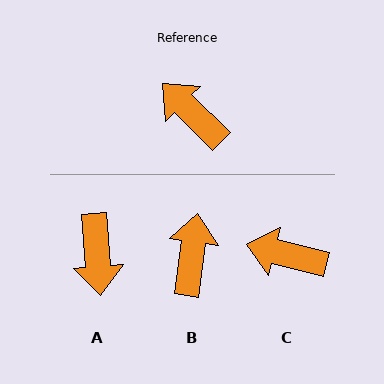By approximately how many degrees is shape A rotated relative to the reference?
Approximately 139 degrees counter-clockwise.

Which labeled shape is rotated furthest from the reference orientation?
A, about 139 degrees away.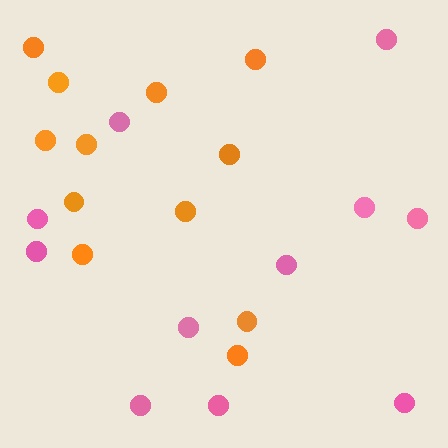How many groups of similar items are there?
There are 2 groups: one group of orange circles (12) and one group of pink circles (11).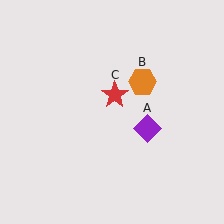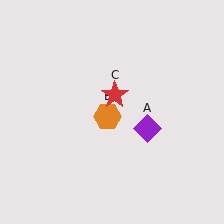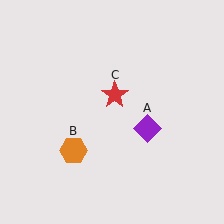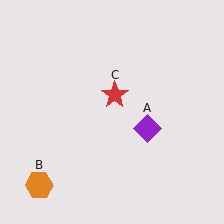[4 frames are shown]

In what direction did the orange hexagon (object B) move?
The orange hexagon (object B) moved down and to the left.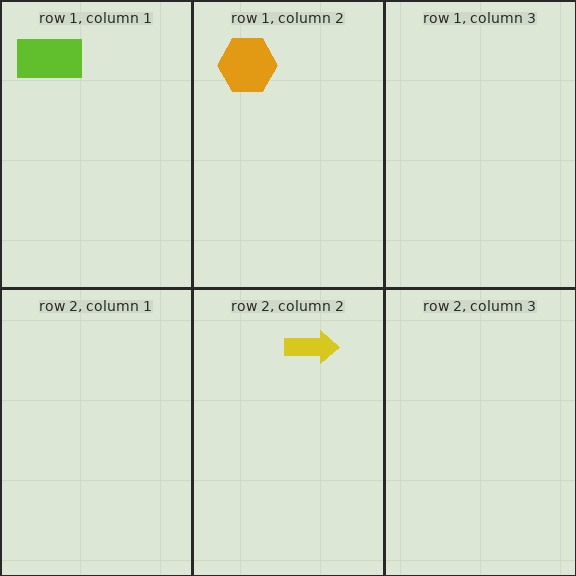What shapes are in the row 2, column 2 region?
The yellow arrow.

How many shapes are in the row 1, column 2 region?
1.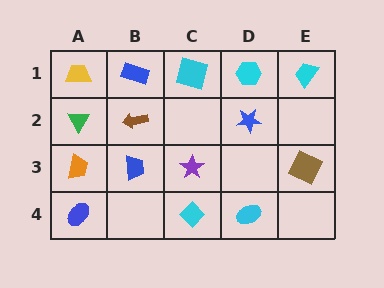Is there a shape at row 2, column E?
No, that cell is empty.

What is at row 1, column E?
A cyan trapezoid.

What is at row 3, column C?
A purple star.